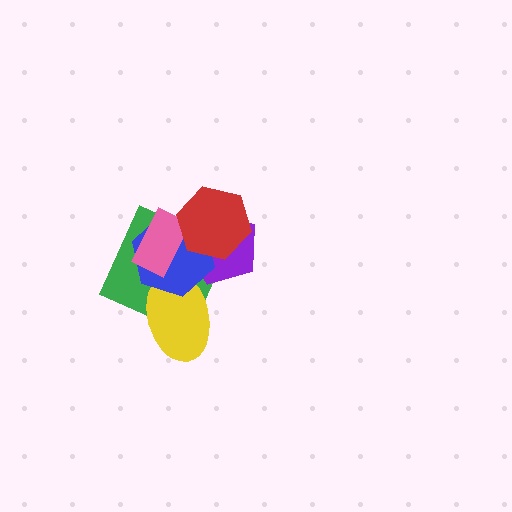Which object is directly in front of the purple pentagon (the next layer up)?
The blue hexagon is directly in front of the purple pentagon.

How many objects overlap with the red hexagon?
4 objects overlap with the red hexagon.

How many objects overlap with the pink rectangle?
4 objects overlap with the pink rectangle.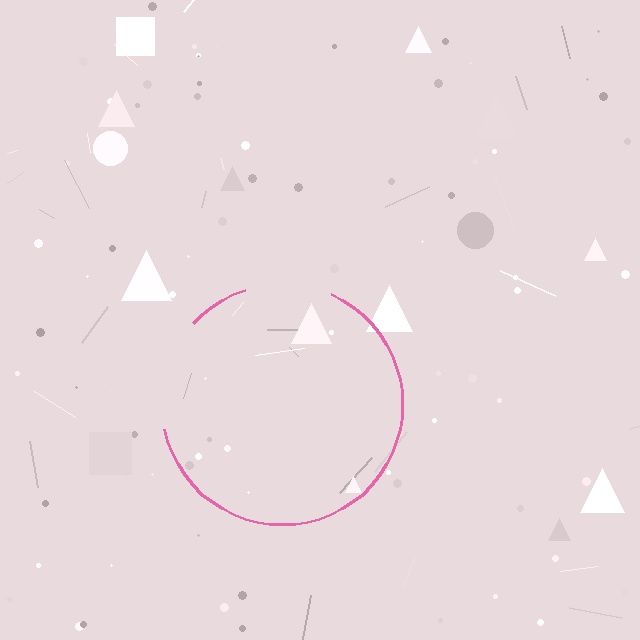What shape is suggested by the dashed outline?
The dashed outline suggests a circle.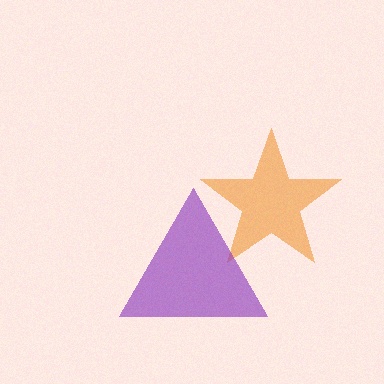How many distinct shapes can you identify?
There are 2 distinct shapes: an orange star, a purple triangle.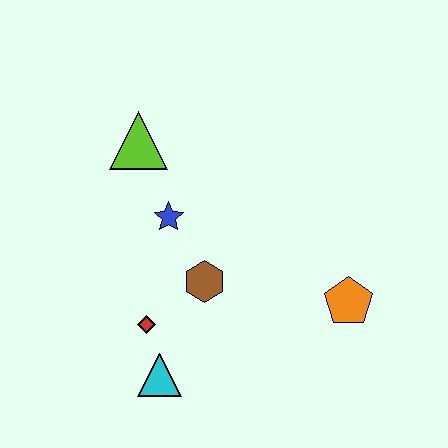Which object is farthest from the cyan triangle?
The lime triangle is farthest from the cyan triangle.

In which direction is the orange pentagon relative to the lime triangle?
The orange pentagon is to the right of the lime triangle.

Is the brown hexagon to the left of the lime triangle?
No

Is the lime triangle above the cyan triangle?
Yes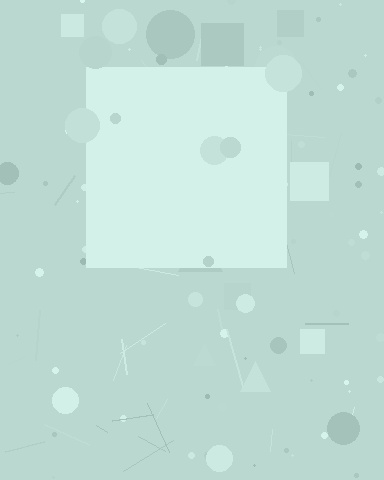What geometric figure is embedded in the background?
A square is embedded in the background.